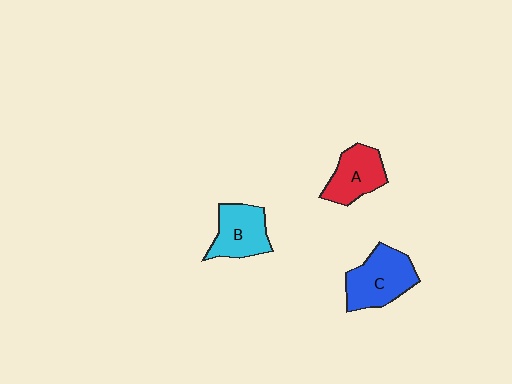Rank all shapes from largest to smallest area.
From largest to smallest: C (blue), B (cyan), A (red).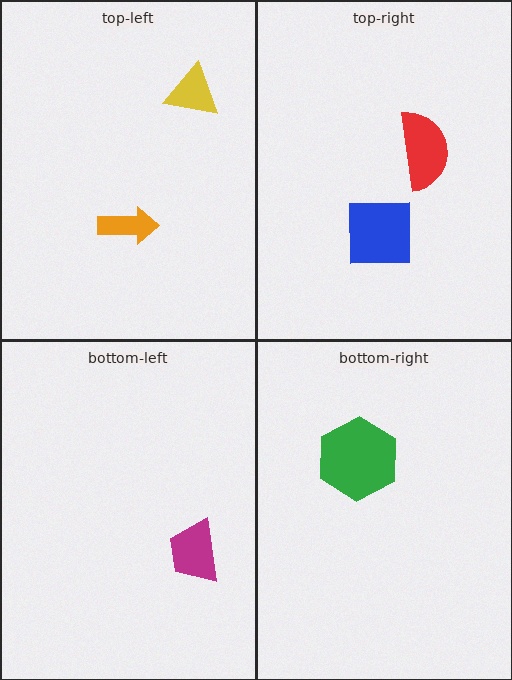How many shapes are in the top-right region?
2.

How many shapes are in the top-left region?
2.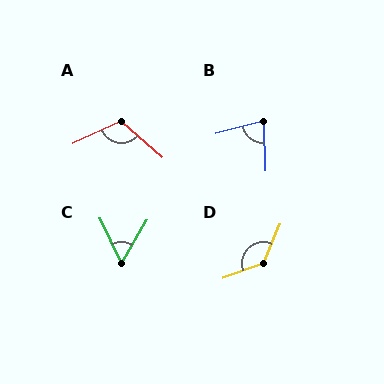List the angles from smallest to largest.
C (56°), B (76°), A (114°), D (132°).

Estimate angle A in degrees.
Approximately 114 degrees.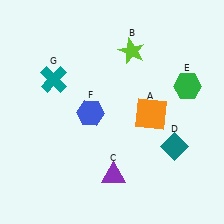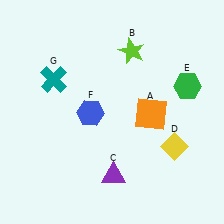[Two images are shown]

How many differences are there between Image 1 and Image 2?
There is 1 difference between the two images.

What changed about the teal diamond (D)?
In Image 1, D is teal. In Image 2, it changed to yellow.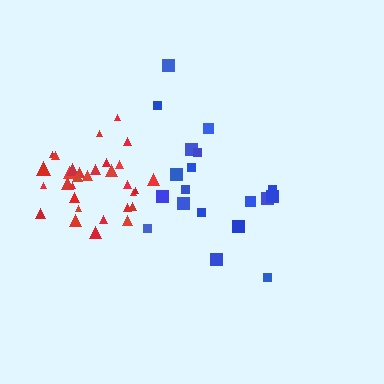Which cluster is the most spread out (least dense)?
Blue.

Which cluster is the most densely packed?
Red.